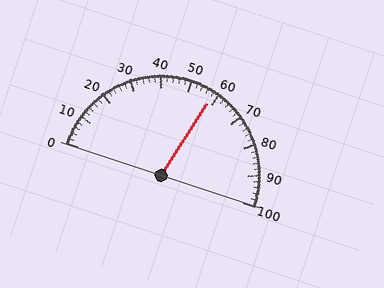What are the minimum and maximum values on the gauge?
The gauge ranges from 0 to 100.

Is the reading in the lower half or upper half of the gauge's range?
The reading is in the upper half of the range (0 to 100).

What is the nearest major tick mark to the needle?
The nearest major tick mark is 60.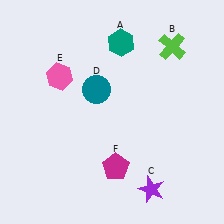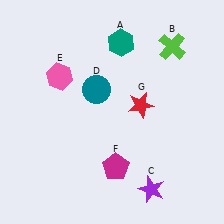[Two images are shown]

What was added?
A red star (G) was added in Image 2.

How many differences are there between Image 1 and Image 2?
There is 1 difference between the two images.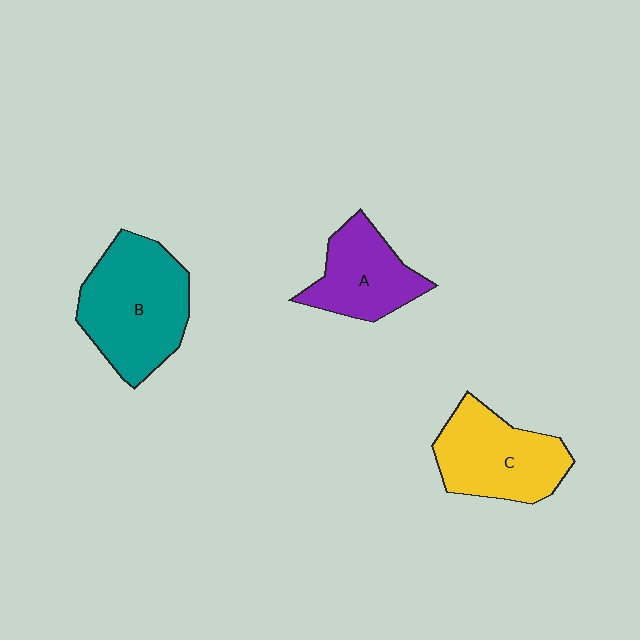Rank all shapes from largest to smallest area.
From largest to smallest: B (teal), C (yellow), A (purple).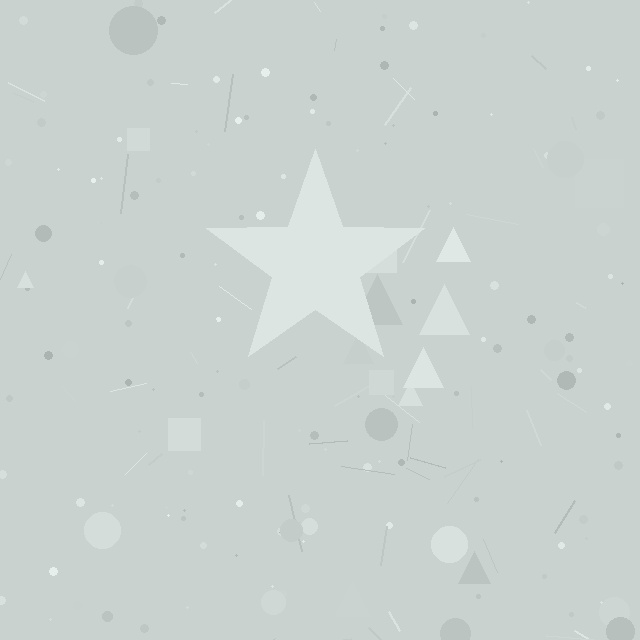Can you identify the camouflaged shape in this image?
The camouflaged shape is a star.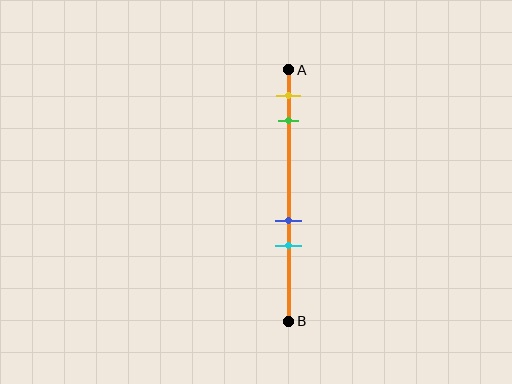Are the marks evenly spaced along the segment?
No, the marks are not evenly spaced.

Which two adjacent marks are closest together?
The blue and cyan marks are the closest adjacent pair.